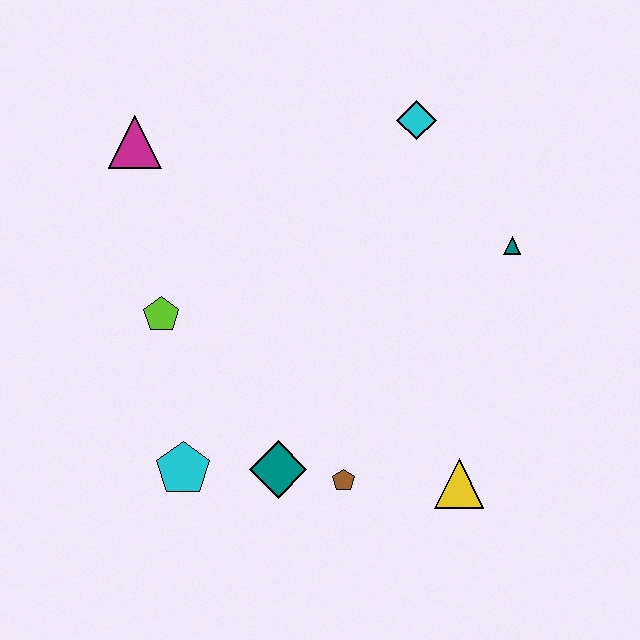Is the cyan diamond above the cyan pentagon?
Yes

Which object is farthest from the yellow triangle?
The magenta triangle is farthest from the yellow triangle.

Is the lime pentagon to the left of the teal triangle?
Yes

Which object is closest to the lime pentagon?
The cyan pentagon is closest to the lime pentagon.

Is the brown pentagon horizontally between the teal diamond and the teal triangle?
Yes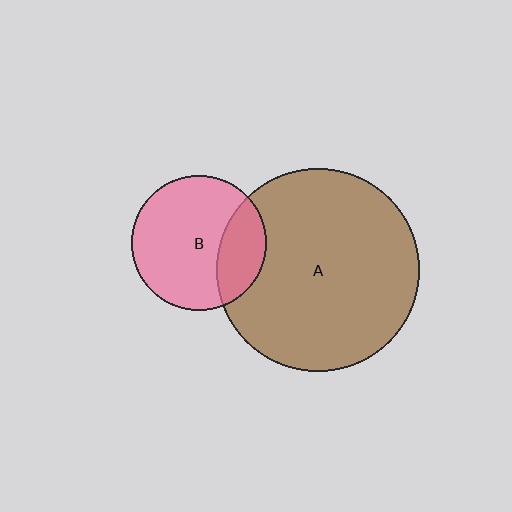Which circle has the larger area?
Circle A (brown).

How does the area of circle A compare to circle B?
Approximately 2.3 times.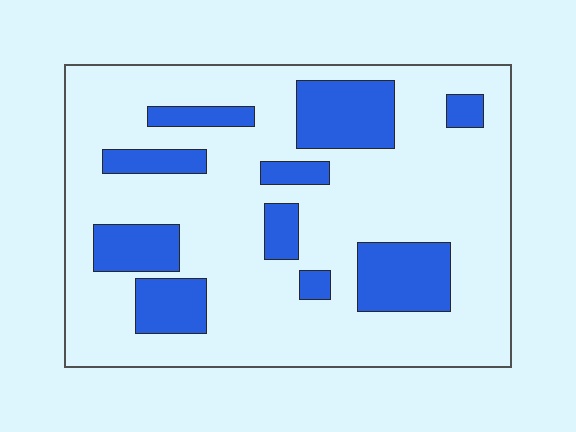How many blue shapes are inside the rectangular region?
10.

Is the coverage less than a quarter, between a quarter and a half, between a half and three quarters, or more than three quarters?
Less than a quarter.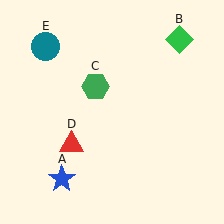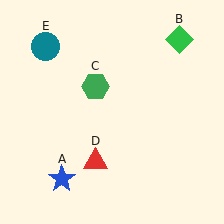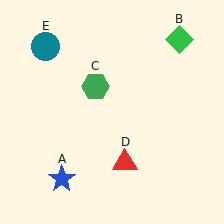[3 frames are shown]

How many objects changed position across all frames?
1 object changed position: red triangle (object D).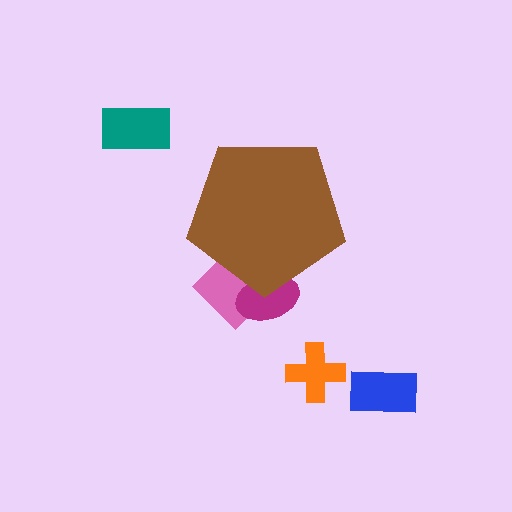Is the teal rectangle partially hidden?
No, the teal rectangle is fully visible.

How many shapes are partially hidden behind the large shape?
2 shapes are partially hidden.